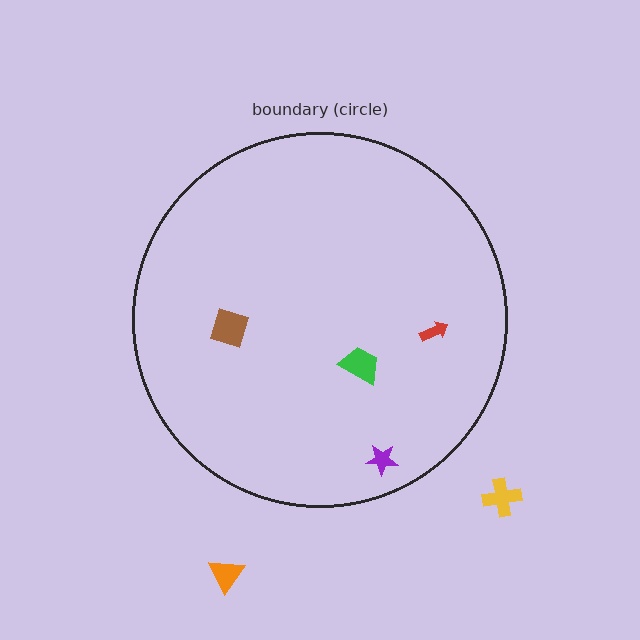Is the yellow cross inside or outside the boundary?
Outside.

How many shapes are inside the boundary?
4 inside, 2 outside.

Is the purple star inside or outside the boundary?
Inside.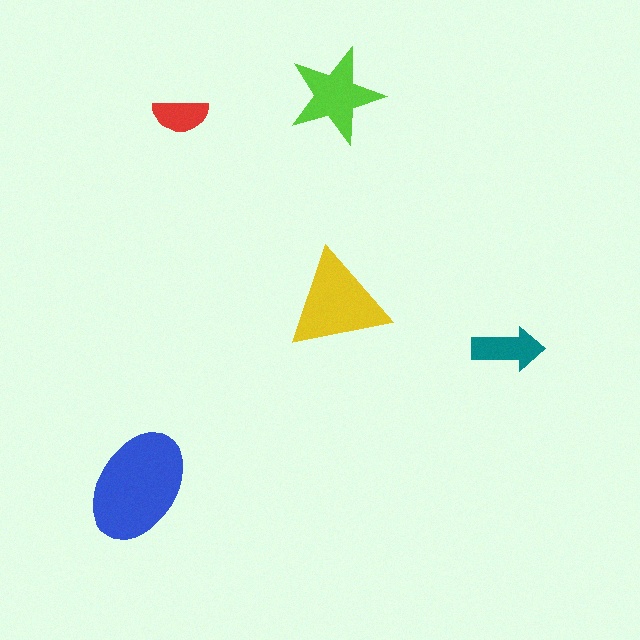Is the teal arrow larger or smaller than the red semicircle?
Larger.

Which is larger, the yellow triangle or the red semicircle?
The yellow triangle.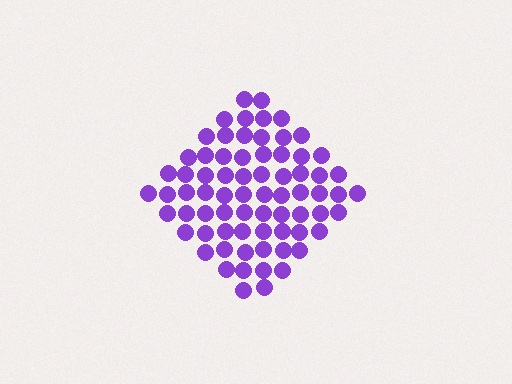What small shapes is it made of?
It is made of small circles.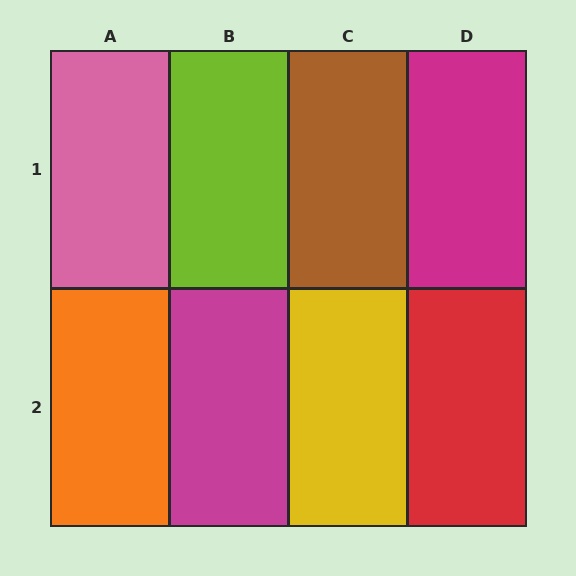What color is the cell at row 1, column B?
Lime.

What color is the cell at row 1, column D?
Magenta.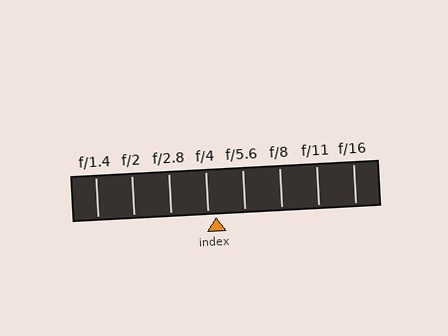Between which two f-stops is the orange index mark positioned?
The index mark is between f/4 and f/5.6.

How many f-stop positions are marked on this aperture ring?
There are 8 f-stop positions marked.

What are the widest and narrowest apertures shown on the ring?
The widest aperture shown is f/1.4 and the narrowest is f/16.